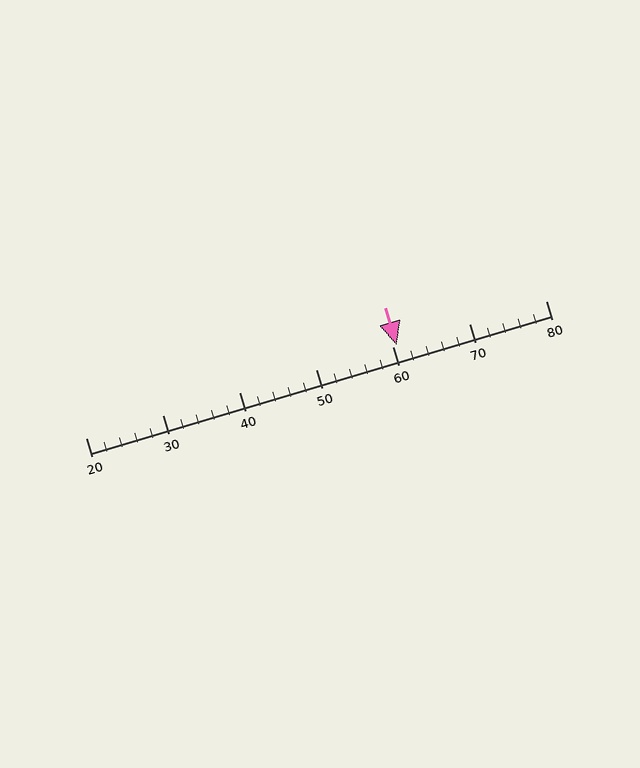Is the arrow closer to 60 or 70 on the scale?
The arrow is closer to 60.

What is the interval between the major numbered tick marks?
The major tick marks are spaced 10 units apart.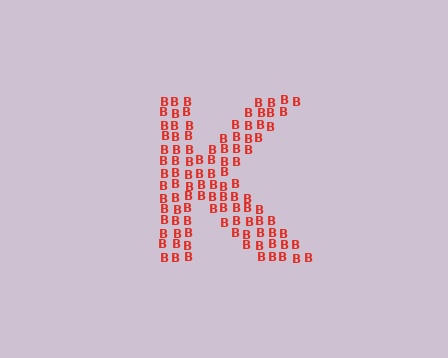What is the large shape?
The large shape is the letter K.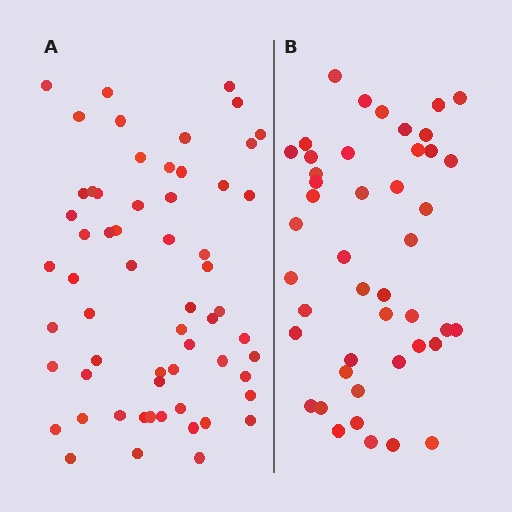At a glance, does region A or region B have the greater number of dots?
Region A (the left region) has more dots.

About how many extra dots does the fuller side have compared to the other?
Region A has approximately 15 more dots than region B.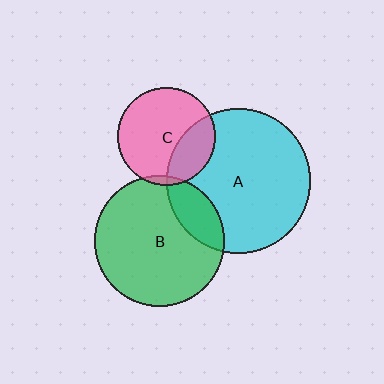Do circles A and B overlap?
Yes.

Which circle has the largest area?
Circle A (cyan).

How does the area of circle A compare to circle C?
Approximately 2.2 times.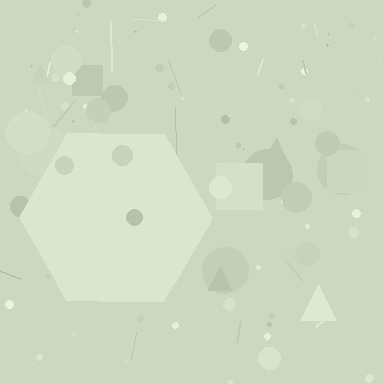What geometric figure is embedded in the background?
A hexagon is embedded in the background.